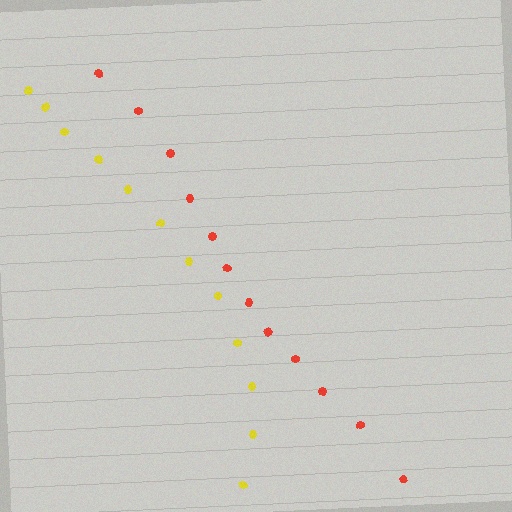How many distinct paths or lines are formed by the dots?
There are 2 distinct paths.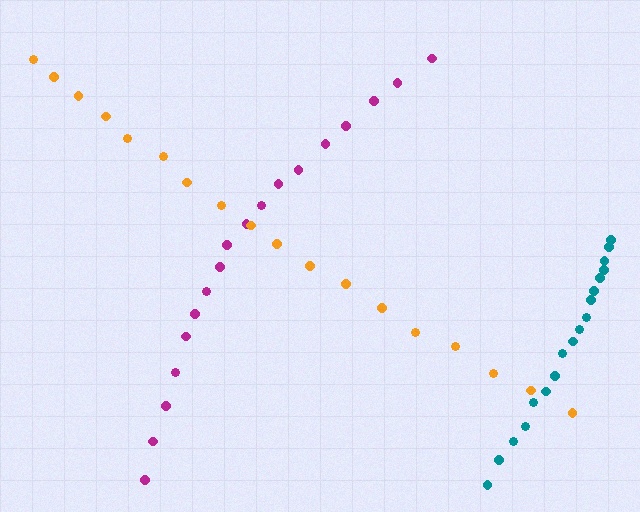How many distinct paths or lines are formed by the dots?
There are 3 distinct paths.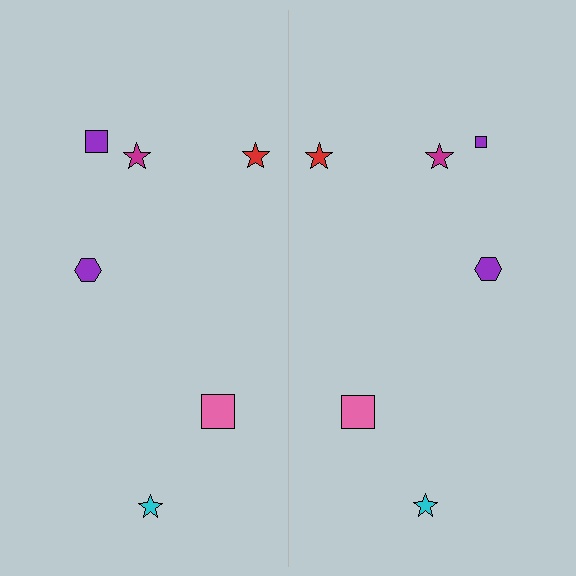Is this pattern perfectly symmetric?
No, the pattern is not perfectly symmetric. The purple square on the right side has a different size than its mirror counterpart.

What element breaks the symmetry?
The purple square on the right side has a different size than its mirror counterpart.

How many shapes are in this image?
There are 12 shapes in this image.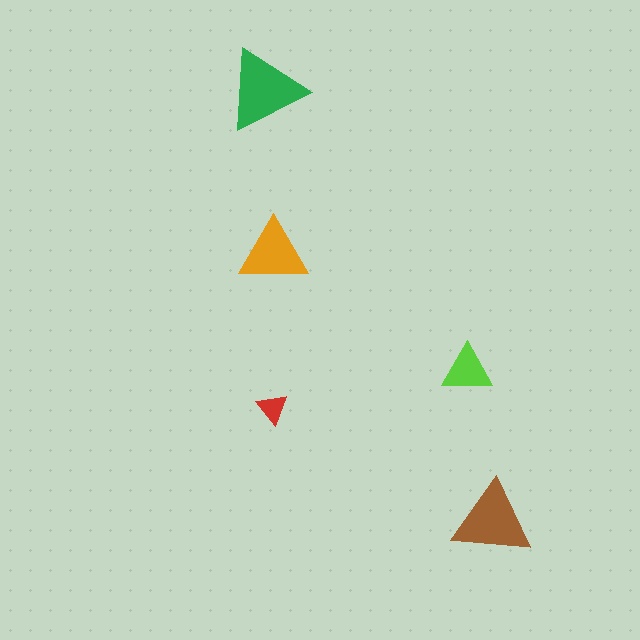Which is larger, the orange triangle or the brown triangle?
The brown one.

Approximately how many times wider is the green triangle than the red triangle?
About 2.5 times wider.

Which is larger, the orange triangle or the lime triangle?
The orange one.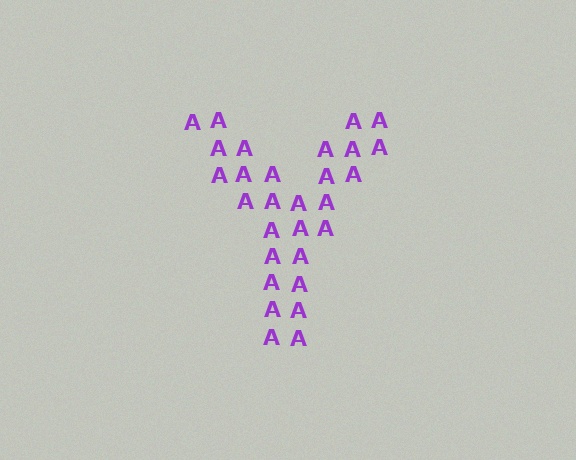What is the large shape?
The large shape is the letter Y.